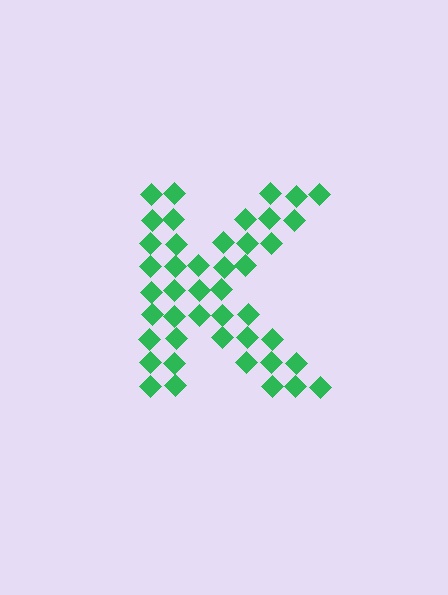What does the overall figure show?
The overall figure shows the letter K.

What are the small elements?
The small elements are diamonds.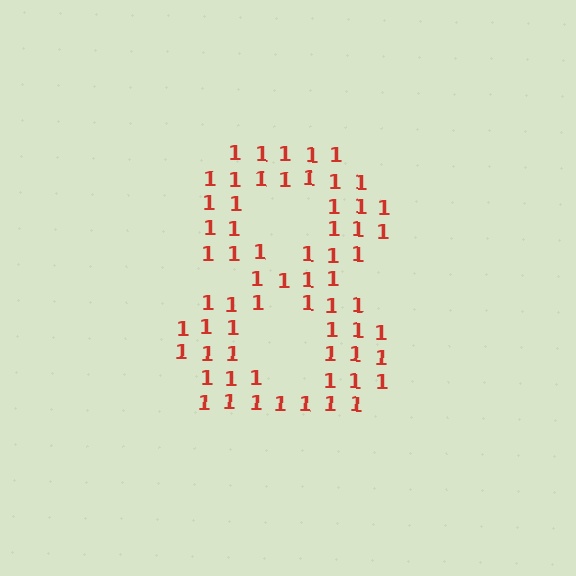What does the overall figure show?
The overall figure shows the digit 8.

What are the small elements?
The small elements are digit 1's.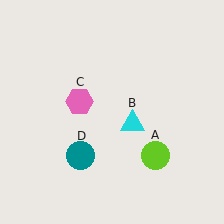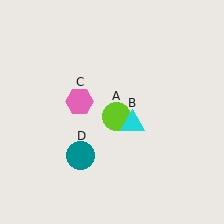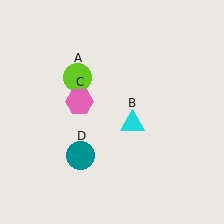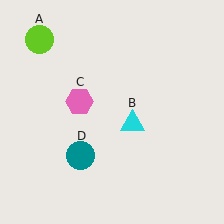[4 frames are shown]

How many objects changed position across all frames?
1 object changed position: lime circle (object A).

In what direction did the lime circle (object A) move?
The lime circle (object A) moved up and to the left.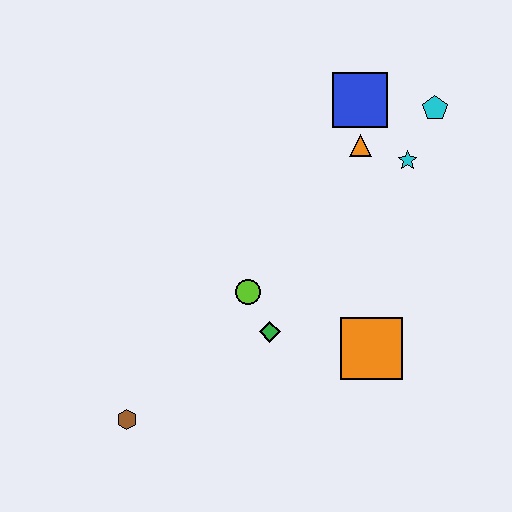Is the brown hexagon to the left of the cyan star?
Yes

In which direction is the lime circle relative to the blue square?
The lime circle is below the blue square.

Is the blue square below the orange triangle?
No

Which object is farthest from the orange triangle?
The brown hexagon is farthest from the orange triangle.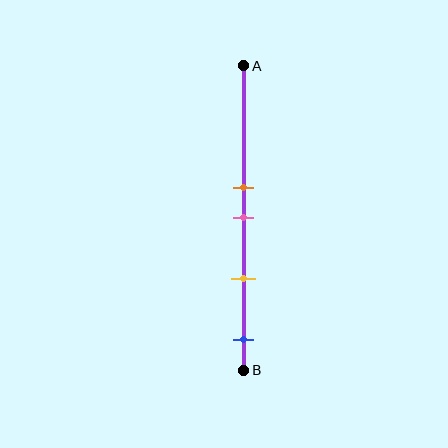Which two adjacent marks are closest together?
The orange and pink marks are the closest adjacent pair.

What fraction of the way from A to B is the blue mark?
The blue mark is approximately 90% (0.9) of the way from A to B.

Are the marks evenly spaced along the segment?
No, the marks are not evenly spaced.